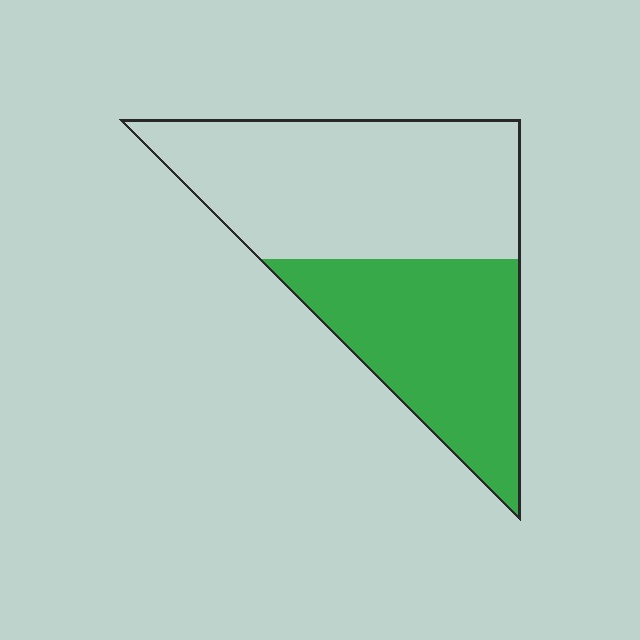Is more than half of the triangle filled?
No.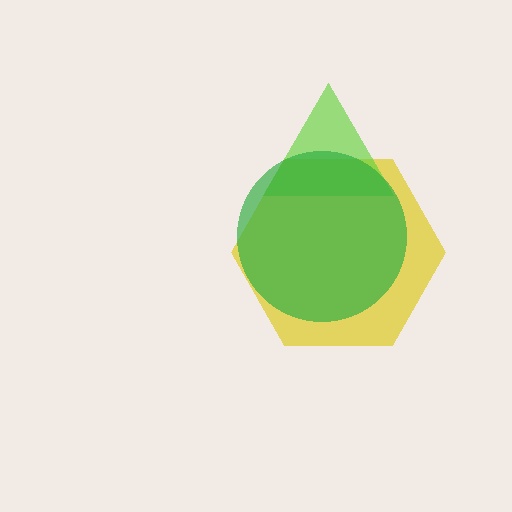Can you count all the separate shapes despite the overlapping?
Yes, there are 3 separate shapes.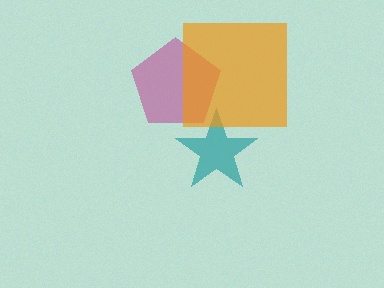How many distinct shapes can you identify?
There are 3 distinct shapes: a teal star, a magenta pentagon, an orange square.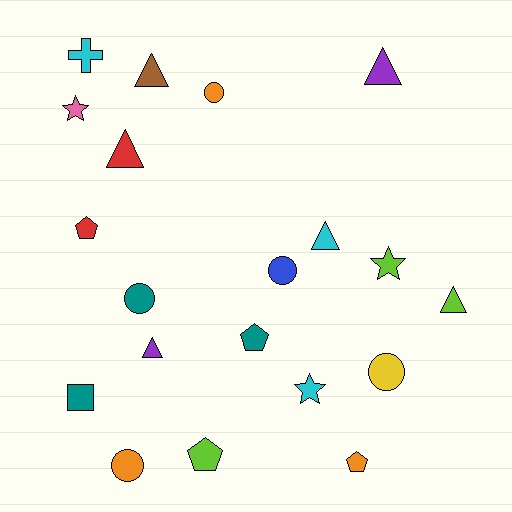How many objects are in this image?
There are 20 objects.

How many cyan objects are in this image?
There are 3 cyan objects.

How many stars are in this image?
There are 3 stars.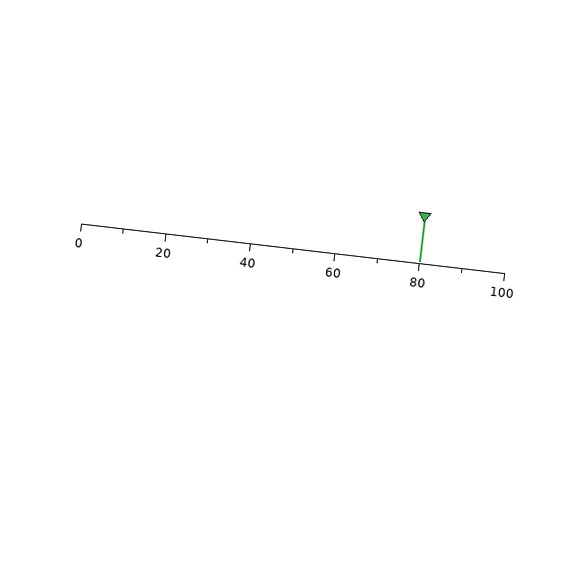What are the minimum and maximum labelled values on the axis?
The axis runs from 0 to 100.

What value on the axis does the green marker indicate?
The marker indicates approximately 80.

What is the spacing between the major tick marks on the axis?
The major ticks are spaced 20 apart.